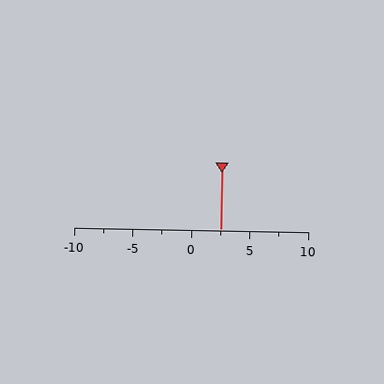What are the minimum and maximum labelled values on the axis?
The axis runs from -10 to 10.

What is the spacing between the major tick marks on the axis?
The major ticks are spaced 5 apart.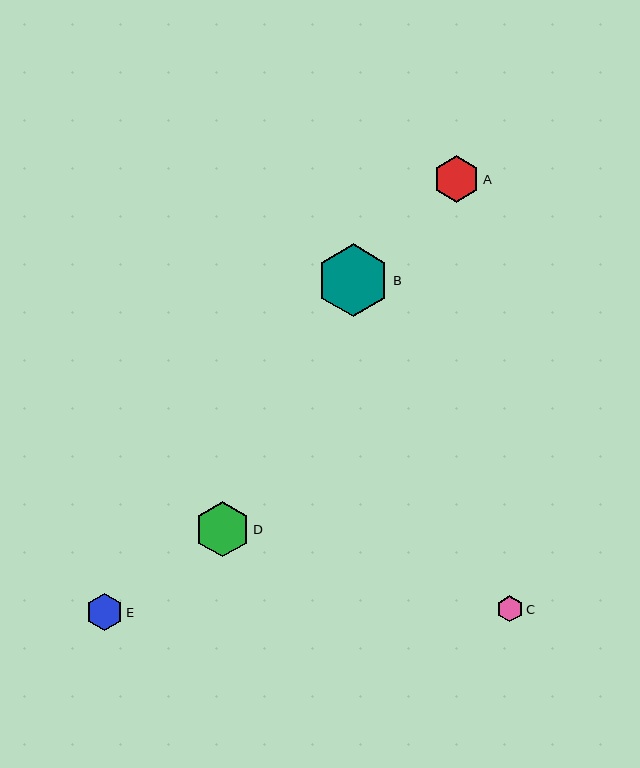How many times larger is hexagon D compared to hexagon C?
Hexagon D is approximately 2.1 times the size of hexagon C.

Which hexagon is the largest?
Hexagon B is the largest with a size of approximately 73 pixels.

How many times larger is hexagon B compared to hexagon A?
Hexagon B is approximately 1.6 times the size of hexagon A.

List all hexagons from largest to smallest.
From largest to smallest: B, D, A, E, C.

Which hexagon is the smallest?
Hexagon C is the smallest with a size of approximately 27 pixels.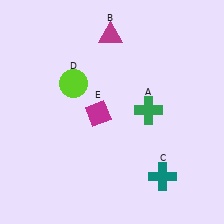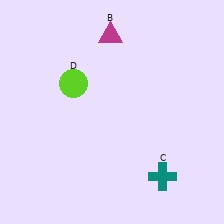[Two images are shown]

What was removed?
The green cross (A), the magenta diamond (E) were removed in Image 2.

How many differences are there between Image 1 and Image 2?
There are 2 differences between the two images.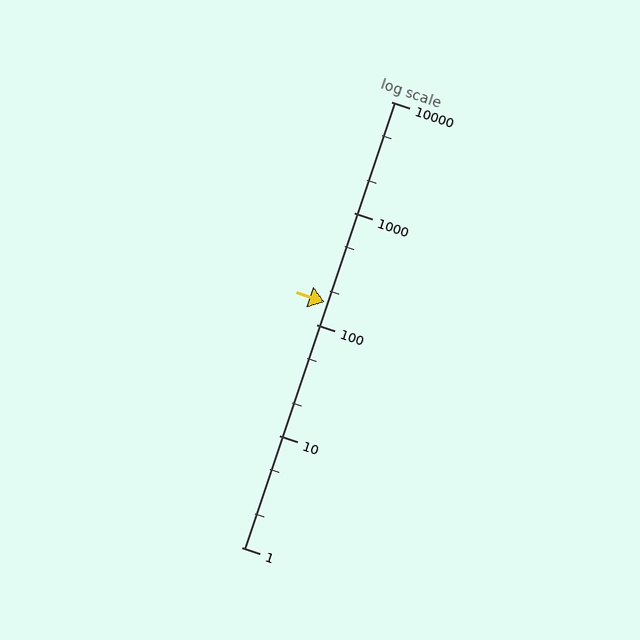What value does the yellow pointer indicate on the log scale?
The pointer indicates approximately 160.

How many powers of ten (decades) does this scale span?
The scale spans 4 decades, from 1 to 10000.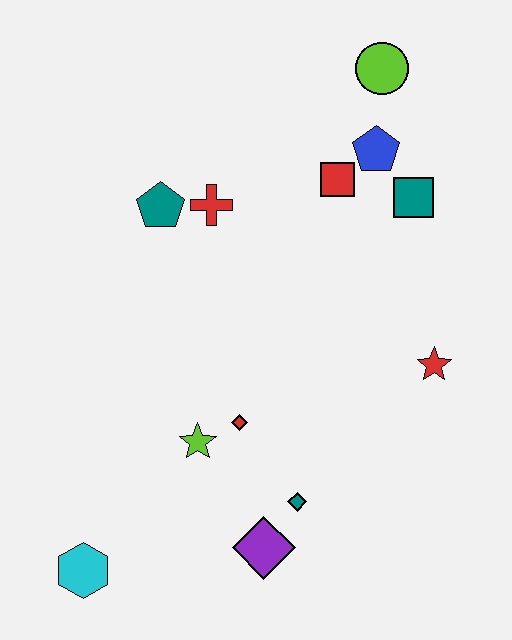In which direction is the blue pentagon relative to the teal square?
The blue pentagon is above the teal square.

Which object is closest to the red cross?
The teal pentagon is closest to the red cross.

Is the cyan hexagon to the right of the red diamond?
No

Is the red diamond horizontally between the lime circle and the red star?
No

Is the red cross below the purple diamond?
No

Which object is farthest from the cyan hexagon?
The lime circle is farthest from the cyan hexagon.